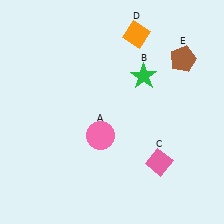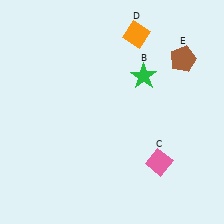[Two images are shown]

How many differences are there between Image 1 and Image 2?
There is 1 difference between the two images.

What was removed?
The pink circle (A) was removed in Image 2.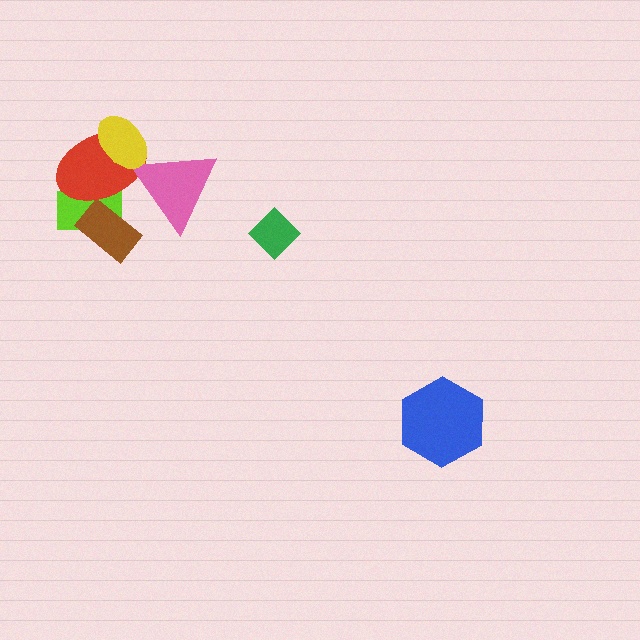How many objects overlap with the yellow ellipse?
2 objects overlap with the yellow ellipse.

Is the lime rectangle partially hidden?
Yes, it is partially covered by another shape.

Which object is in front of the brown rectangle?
The red ellipse is in front of the brown rectangle.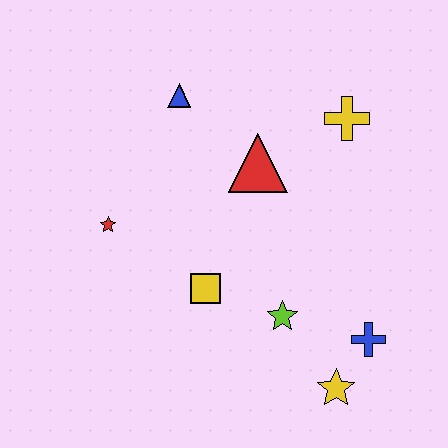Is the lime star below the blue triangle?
Yes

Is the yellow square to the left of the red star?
No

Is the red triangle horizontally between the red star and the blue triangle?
No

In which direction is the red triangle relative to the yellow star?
The red triangle is above the yellow star.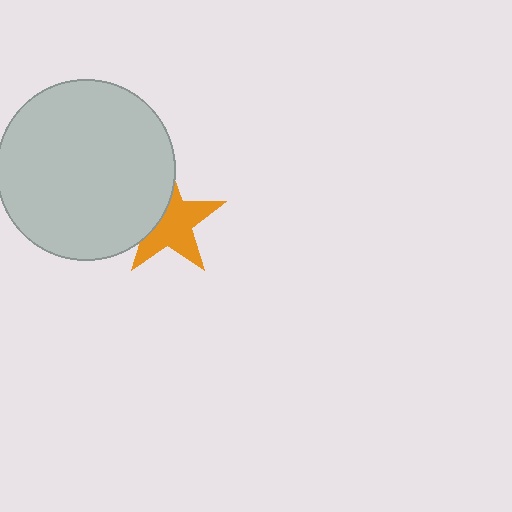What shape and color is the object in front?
The object in front is a light gray circle.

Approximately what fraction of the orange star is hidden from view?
Roughly 35% of the orange star is hidden behind the light gray circle.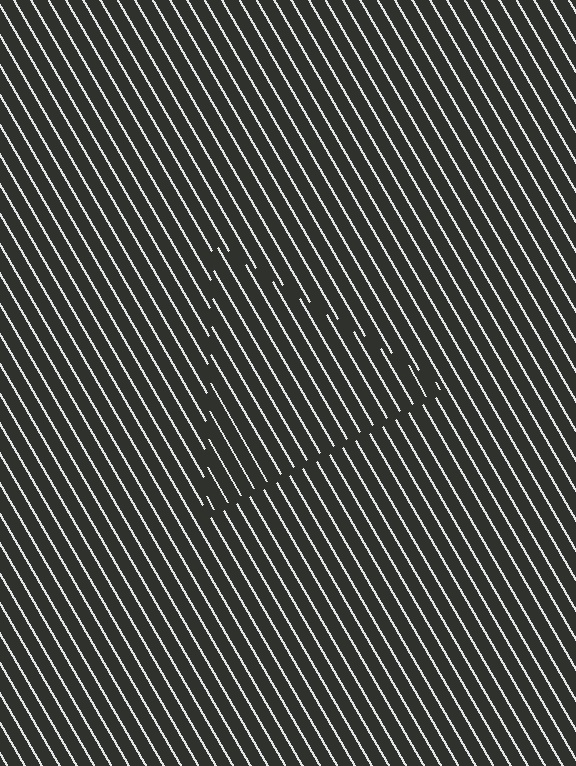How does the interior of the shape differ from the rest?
The interior of the shape contains the same grating, shifted by half a period — the contour is defined by the phase discontinuity where line-ends from the inner and outer gratings abut.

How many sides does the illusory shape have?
3 sides — the line-ends trace a triangle.